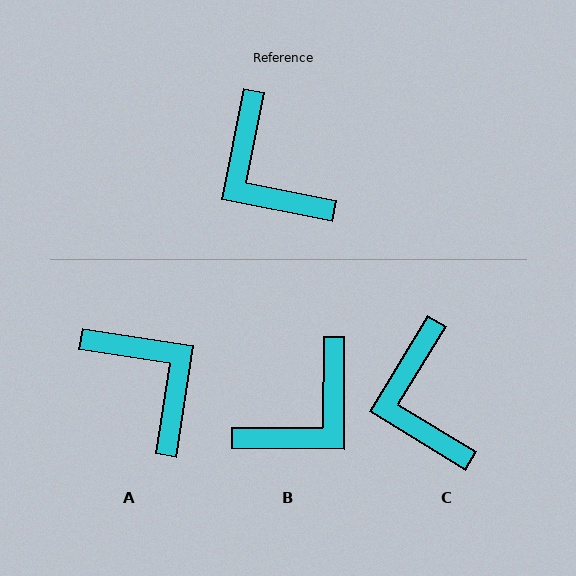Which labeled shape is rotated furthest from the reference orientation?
A, about 177 degrees away.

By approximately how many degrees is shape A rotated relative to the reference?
Approximately 177 degrees clockwise.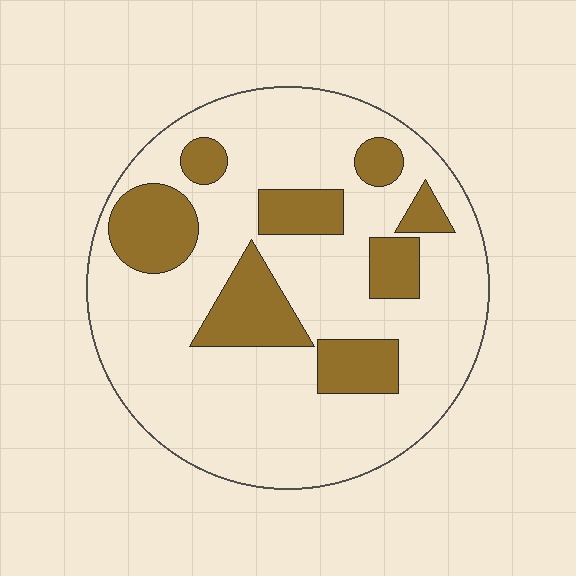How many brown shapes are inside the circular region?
8.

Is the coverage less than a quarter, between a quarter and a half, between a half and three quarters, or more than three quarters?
Less than a quarter.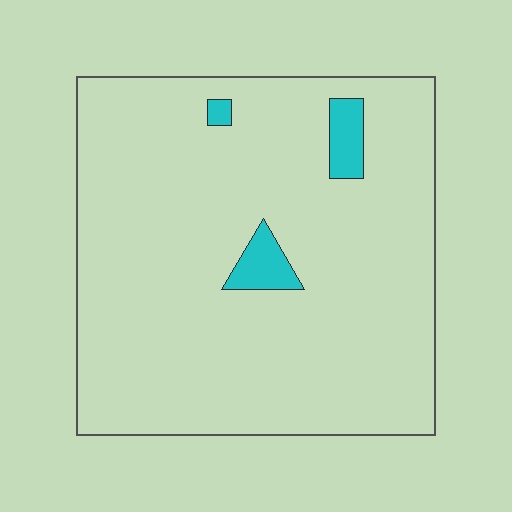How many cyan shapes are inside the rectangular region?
3.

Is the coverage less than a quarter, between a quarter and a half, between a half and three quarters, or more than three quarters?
Less than a quarter.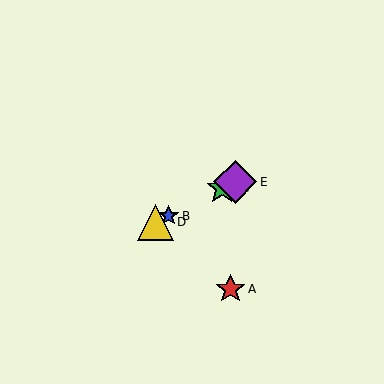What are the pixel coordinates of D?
Object D is at (156, 222).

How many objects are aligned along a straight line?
4 objects (B, C, D, E) are aligned along a straight line.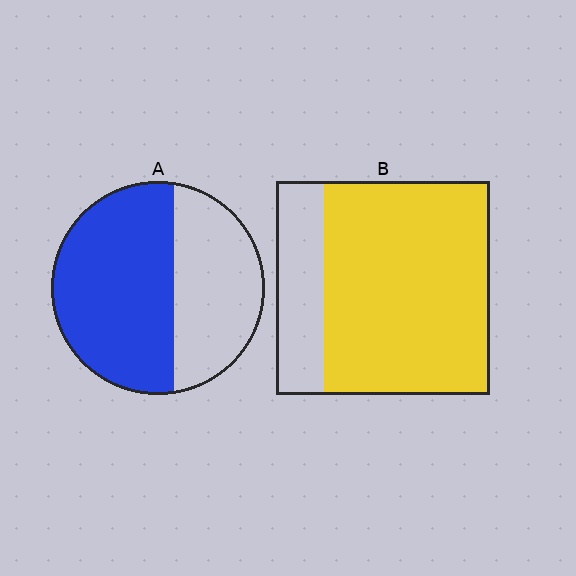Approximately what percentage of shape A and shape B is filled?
A is approximately 60% and B is approximately 80%.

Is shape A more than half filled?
Yes.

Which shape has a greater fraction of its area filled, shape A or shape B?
Shape B.